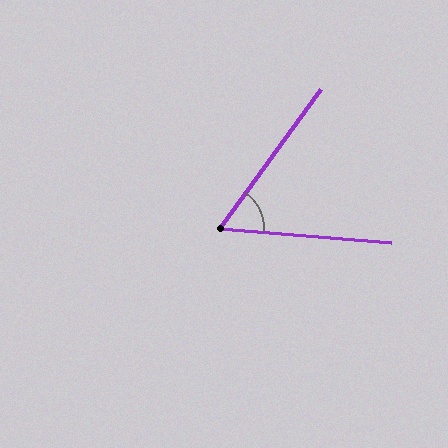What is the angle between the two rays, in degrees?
Approximately 58 degrees.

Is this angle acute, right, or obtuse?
It is acute.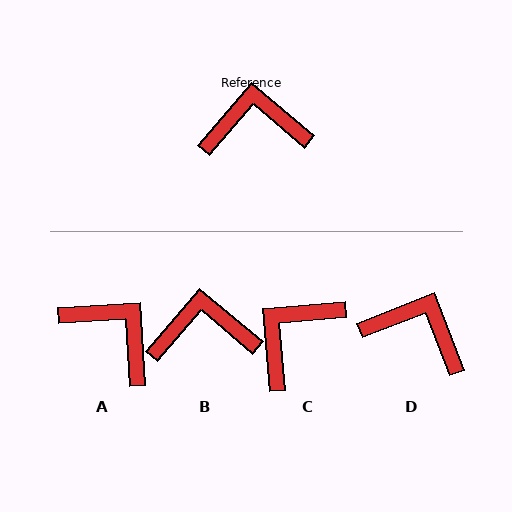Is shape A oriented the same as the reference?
No, it is off by about 46 degrees.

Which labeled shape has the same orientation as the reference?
B.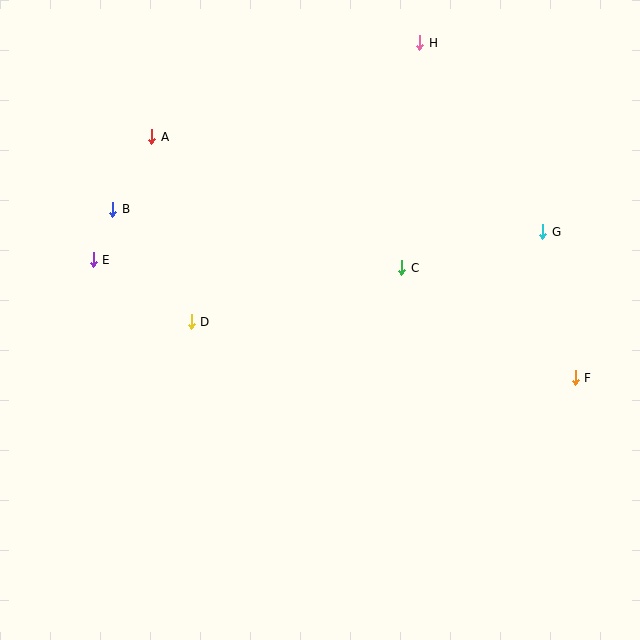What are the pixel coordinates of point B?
Point B is at (113, 209).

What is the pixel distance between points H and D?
The distance between H and D is 360 pixels.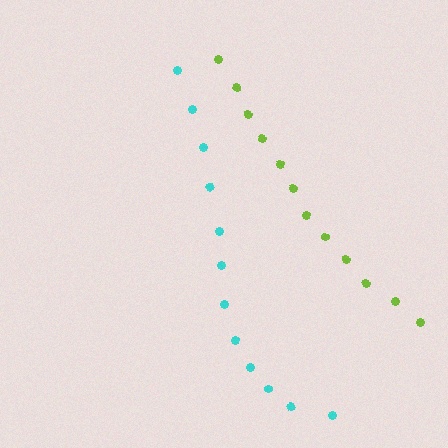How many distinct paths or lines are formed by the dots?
There are 2 distinct paths.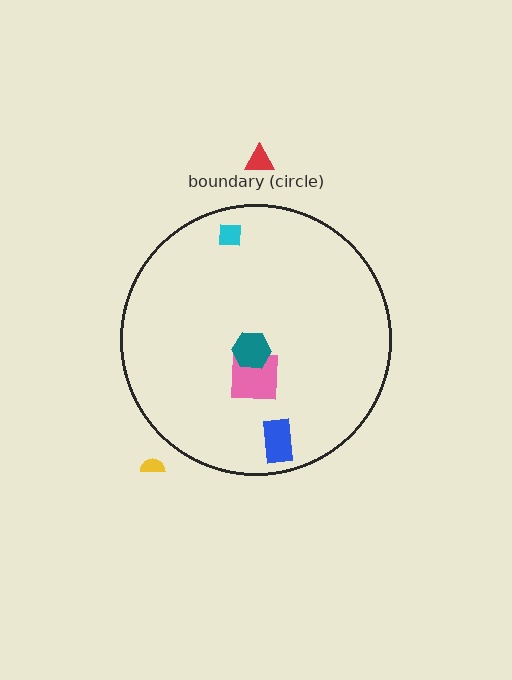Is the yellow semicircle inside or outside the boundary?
Outside.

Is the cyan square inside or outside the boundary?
Inside.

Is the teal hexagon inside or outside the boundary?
Inside.